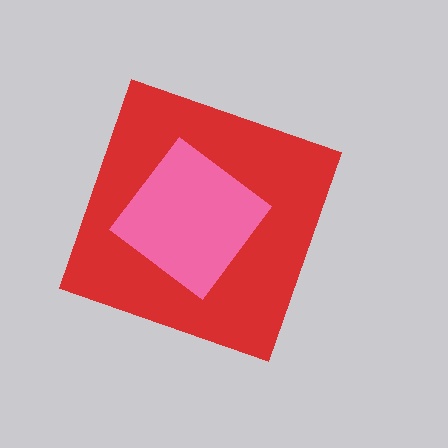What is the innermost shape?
The pink diamond.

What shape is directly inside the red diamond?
The pink diamond.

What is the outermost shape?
The red diamond.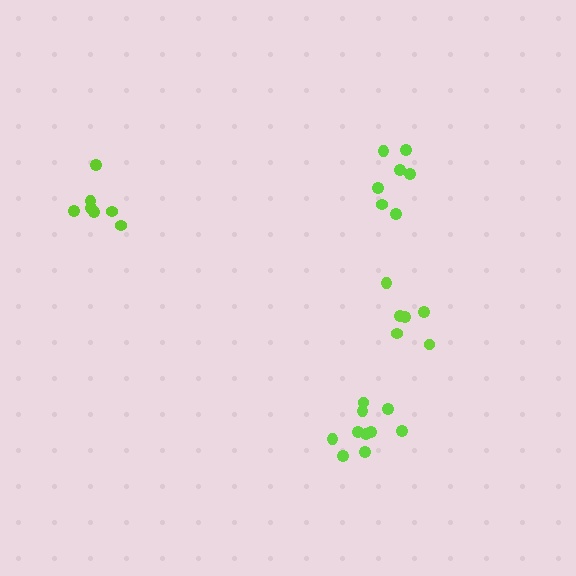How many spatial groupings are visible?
There are 4 spatial groupings.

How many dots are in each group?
Group 1: 7 dots, Group 2: 6 dots, Group 3: 10 dots, Group 4: 7 dots (30 total).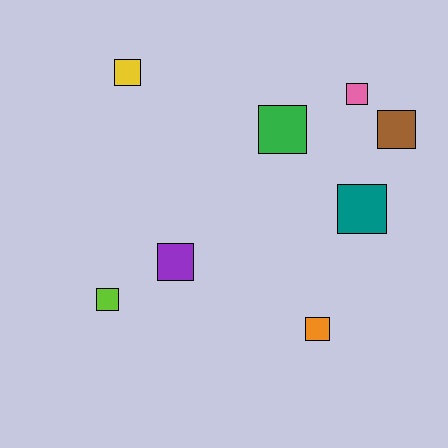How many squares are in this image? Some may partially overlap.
There are 8 squares.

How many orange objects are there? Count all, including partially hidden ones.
There is 1 orange object.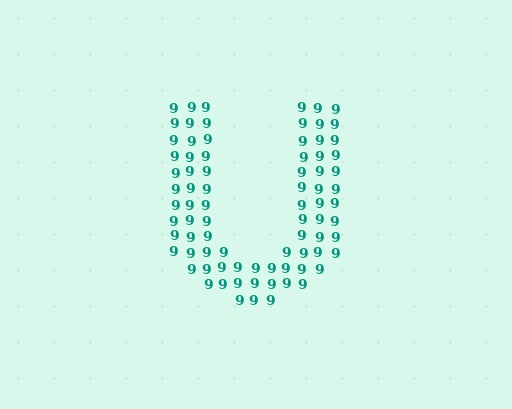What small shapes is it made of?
It is made of small digit 9's.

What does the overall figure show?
The overall figure shows the letter U.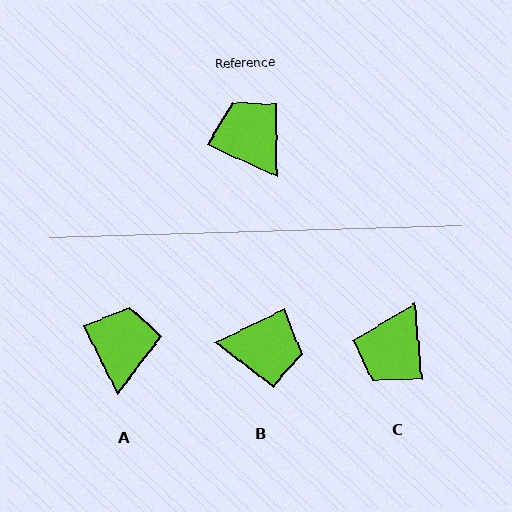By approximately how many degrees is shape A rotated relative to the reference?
Approximately 39 degrees clockwise.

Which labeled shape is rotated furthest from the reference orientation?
B, about 128 degrees away.